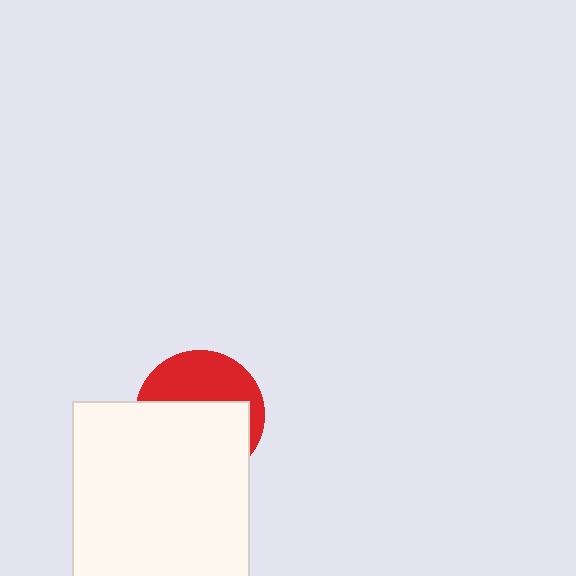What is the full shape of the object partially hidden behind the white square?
The partially hidden object is a red circle.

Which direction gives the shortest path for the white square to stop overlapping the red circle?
Moving down gives the shortest separation.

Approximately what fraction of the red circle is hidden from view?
Roughly 58% of the red circle is hidden behind the white square.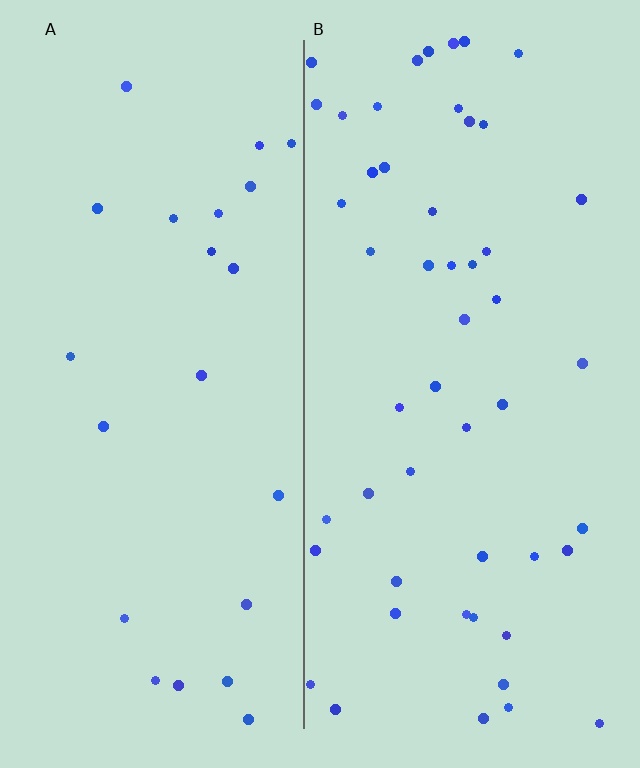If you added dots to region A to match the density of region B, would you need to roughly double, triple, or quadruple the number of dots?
Approximately double.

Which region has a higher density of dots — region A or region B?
B (the right).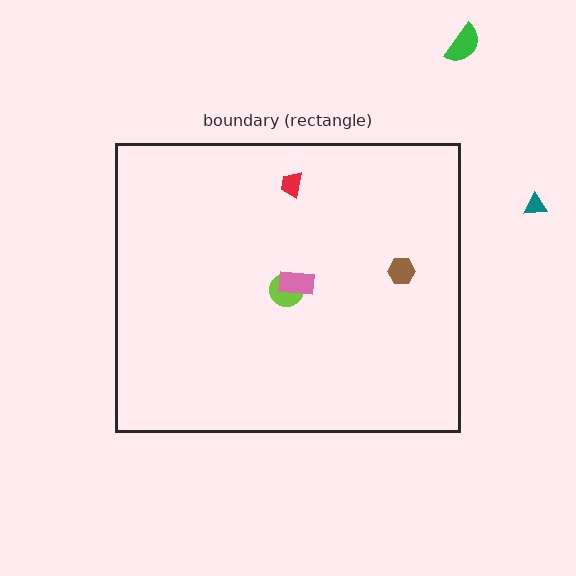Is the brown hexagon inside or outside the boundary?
Inside.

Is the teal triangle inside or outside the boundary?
Outside.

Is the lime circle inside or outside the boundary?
Inside.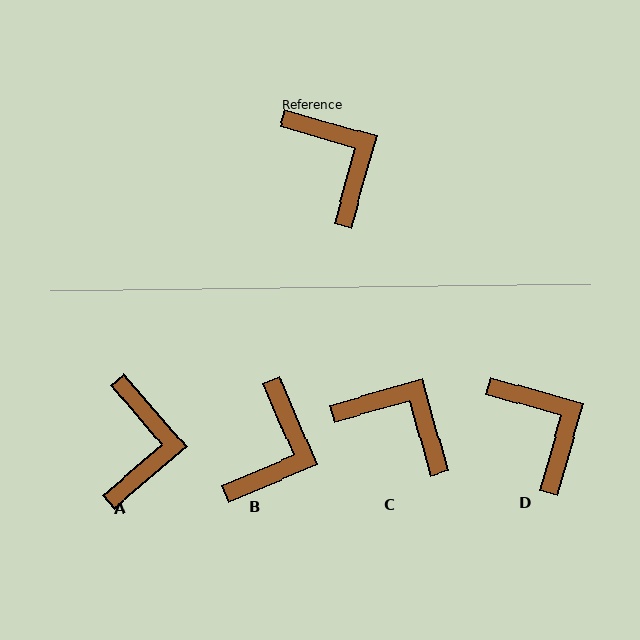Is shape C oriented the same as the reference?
No, it is off by about 32 degrees.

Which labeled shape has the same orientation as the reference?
D.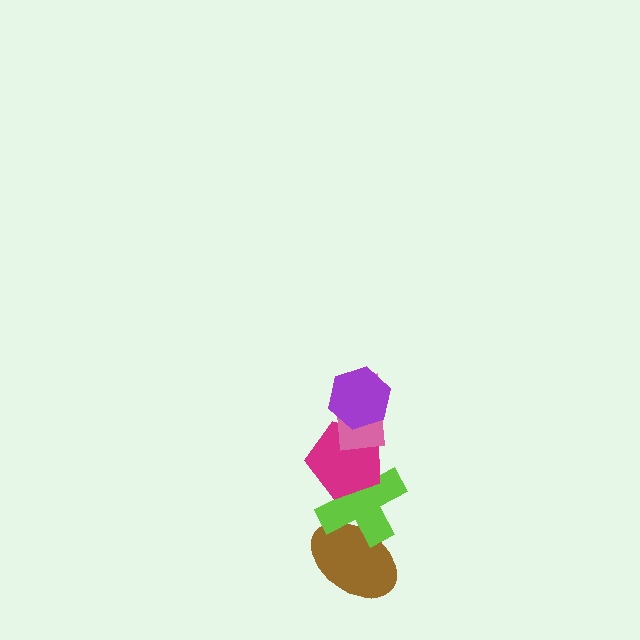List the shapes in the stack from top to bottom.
From top to bottom: the purple hexagon, the pink rectangle, the magenta pentagon, the lime cross, the brown ellipse.